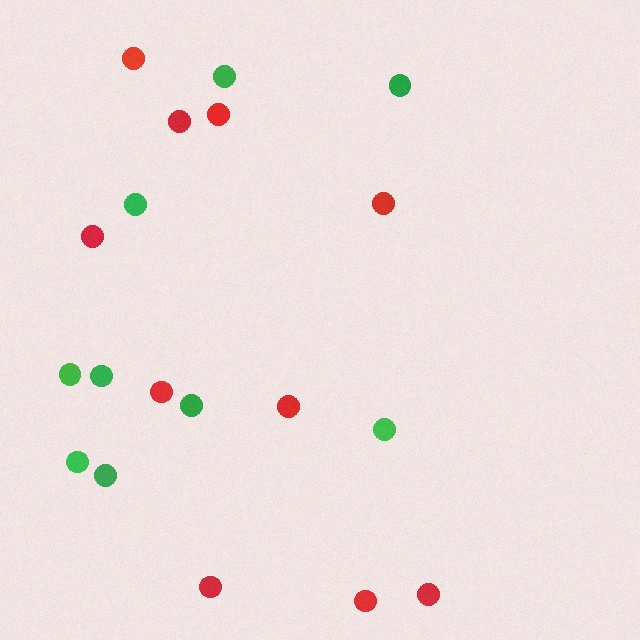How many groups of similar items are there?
There are 2 groups: one group of green circles (9) and one group of red circles (10).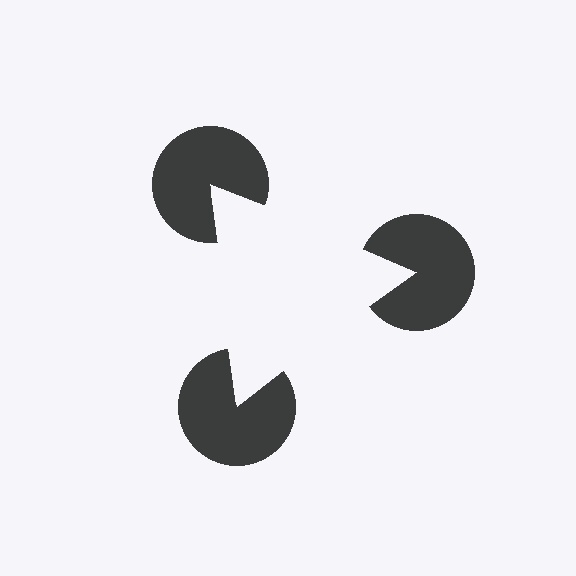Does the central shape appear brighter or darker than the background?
It typically appears slightly brighter than the background, even though no actual brightness change is drawn.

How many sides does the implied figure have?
3 sides.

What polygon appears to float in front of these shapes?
An illusory triangle — its edges are inferred from the aligned wedge cuts in the pac-man discs, not physically drawn.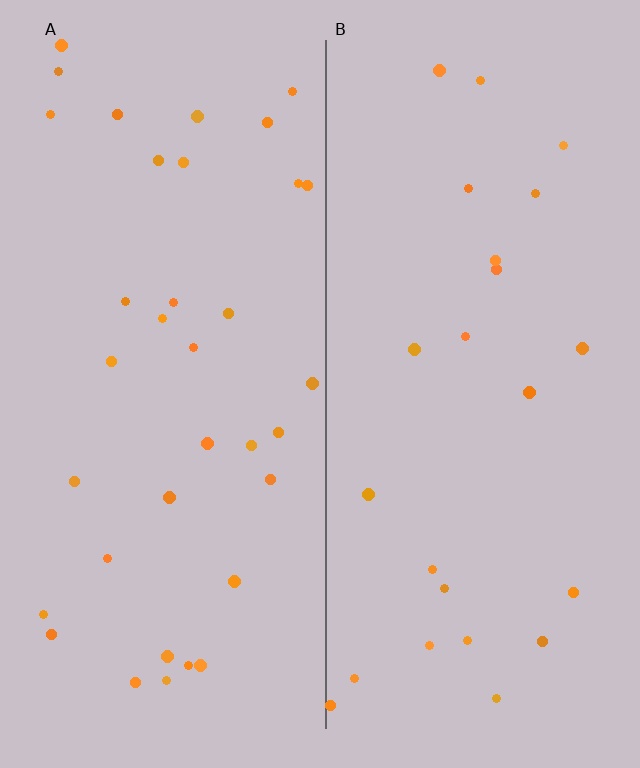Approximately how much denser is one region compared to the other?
Approximately 1.5× — region A over region B.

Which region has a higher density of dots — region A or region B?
A (the left).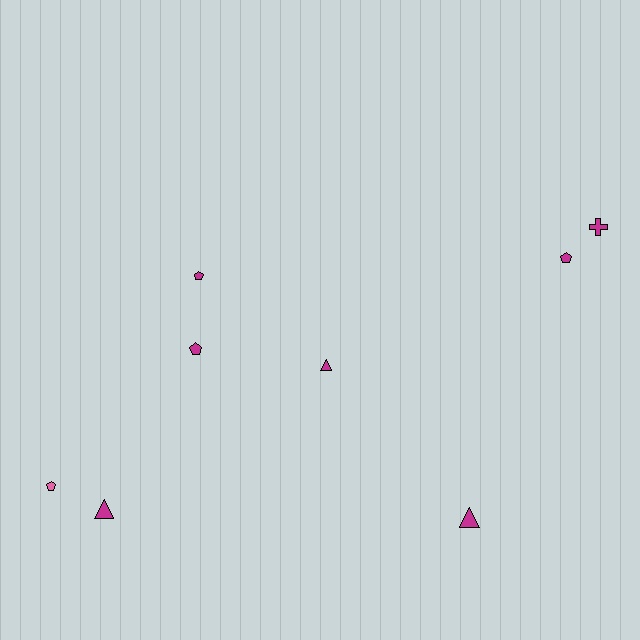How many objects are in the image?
There are 8 objects.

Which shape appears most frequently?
Pentagon, with 4 objects.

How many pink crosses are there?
There are no pink crosses.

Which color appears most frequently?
Magenta, with 7 objects.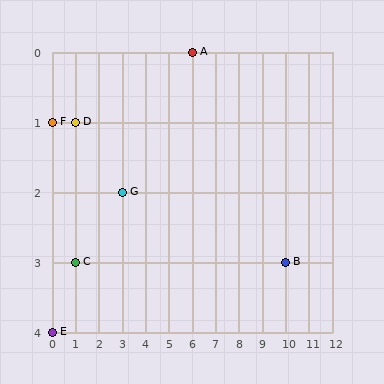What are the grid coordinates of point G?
Point G is at grid coordinates (3, 2).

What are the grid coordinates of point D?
Point D is at grid coordinates (1, 1).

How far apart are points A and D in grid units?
Points A and D are 5 columns and 1 row apart (about 5.1 grid units diagonally).